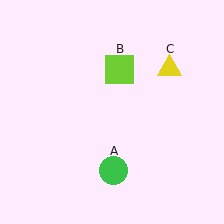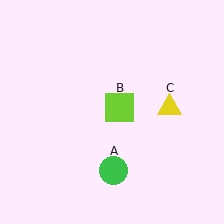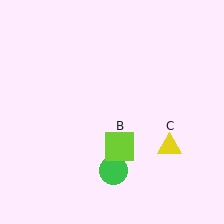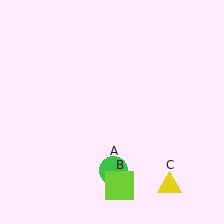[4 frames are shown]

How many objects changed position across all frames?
2 objects changed position: lime square (object B), yellow triangle (object C).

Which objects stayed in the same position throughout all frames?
Green circle (object A) remained stationary.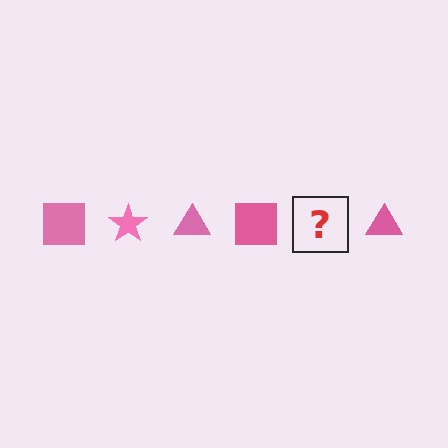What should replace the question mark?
The question mark should be replaced with a pink star.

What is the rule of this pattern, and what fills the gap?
The rule is that the pattern cycles through square, star, triangle shapes in pink. The gap should be filled with a pink star.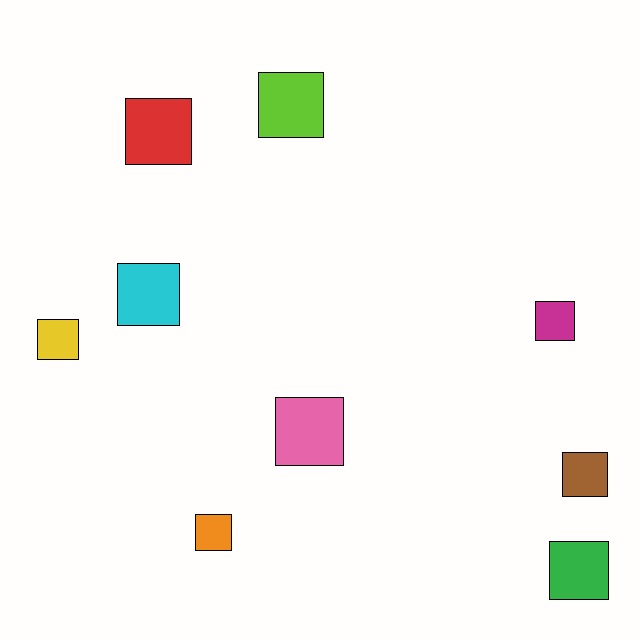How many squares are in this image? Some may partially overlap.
There are 9 squares.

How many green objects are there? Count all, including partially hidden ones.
There is 1 green object.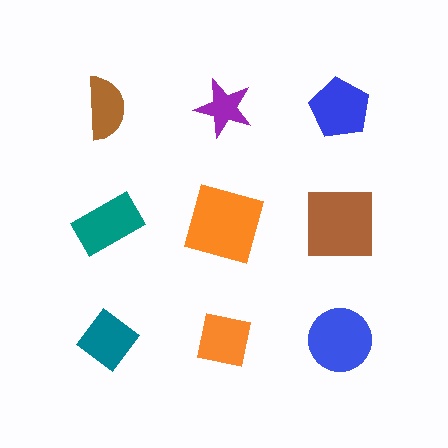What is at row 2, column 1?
A teal rectangle.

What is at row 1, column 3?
A blue pentagon.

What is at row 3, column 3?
A blue circle.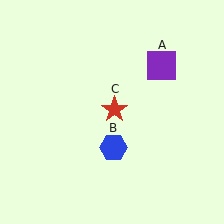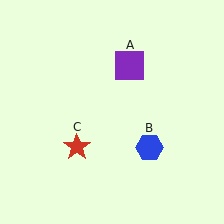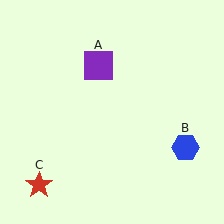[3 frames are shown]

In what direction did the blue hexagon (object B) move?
The blue hexagon (object B) moved right.